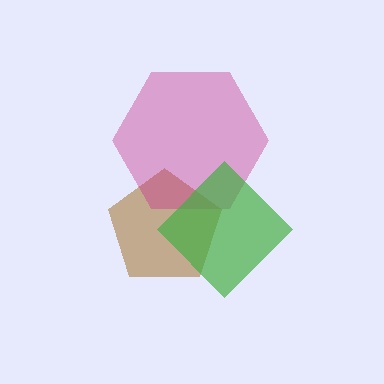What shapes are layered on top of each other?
The layered shapes are: a brown pentagon, a magenta hexagon, a green diamond.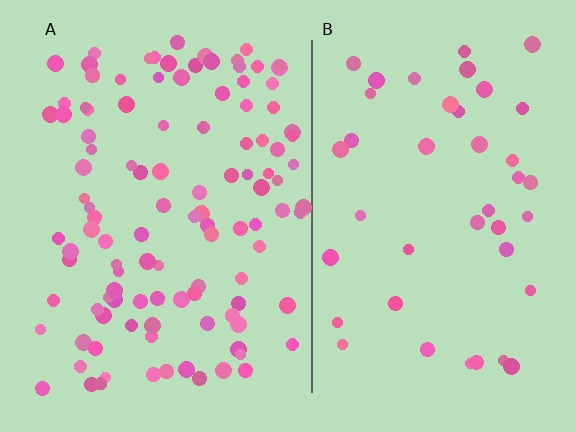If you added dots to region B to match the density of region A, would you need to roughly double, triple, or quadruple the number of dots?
Approximately triple.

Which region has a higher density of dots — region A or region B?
A (the left).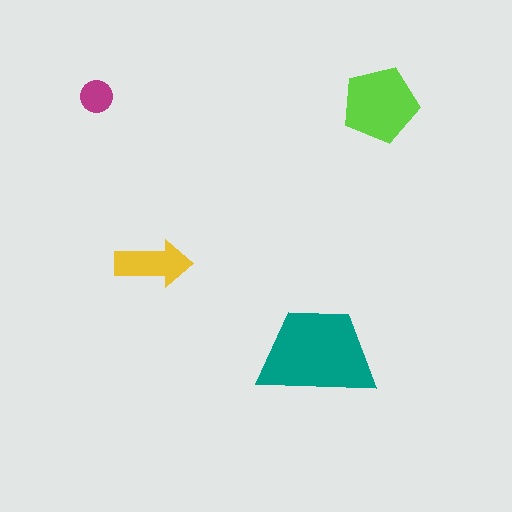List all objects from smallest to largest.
The magenta circle, the yellow arrow, the lime pentagon, the teal trapezoid.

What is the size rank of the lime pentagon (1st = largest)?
2nd.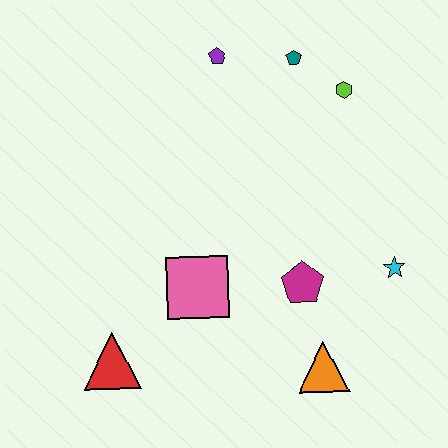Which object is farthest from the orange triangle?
The purple pentagon is farthest from the orange triangle.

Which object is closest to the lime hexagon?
The teal pentagon is closest to the lime hexagon.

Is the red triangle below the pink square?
Yes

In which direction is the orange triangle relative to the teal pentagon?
The orange triangle is below the teal pentagon.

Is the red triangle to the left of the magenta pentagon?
Yes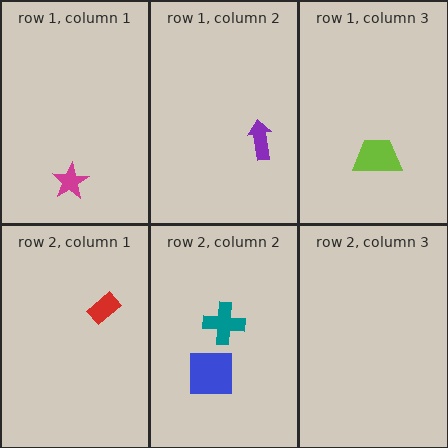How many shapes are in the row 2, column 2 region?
2.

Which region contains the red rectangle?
The row 2, column 1 region.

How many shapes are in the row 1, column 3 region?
1.